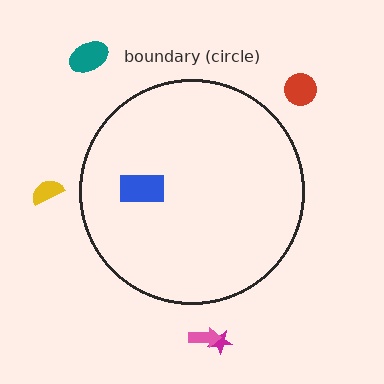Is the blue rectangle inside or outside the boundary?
Inside.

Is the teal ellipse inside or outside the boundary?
Outside.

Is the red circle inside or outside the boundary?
Outside.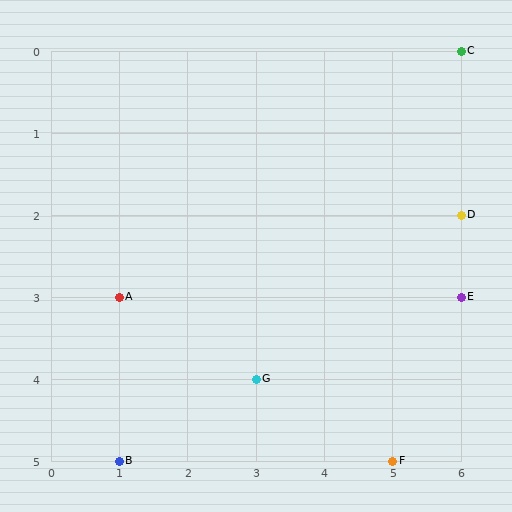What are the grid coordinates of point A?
Point A is at grid coordinates (1, 3).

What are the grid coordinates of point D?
Point D is at grid coordinates (6, 2).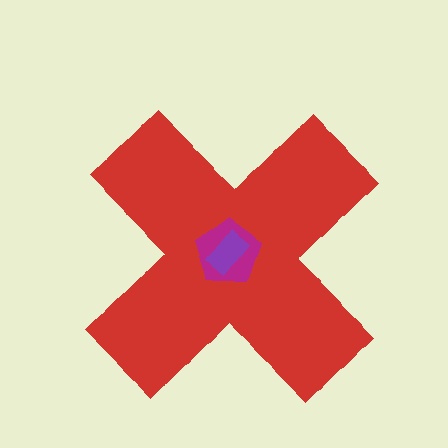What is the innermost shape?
The purple rectangle.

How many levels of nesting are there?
3.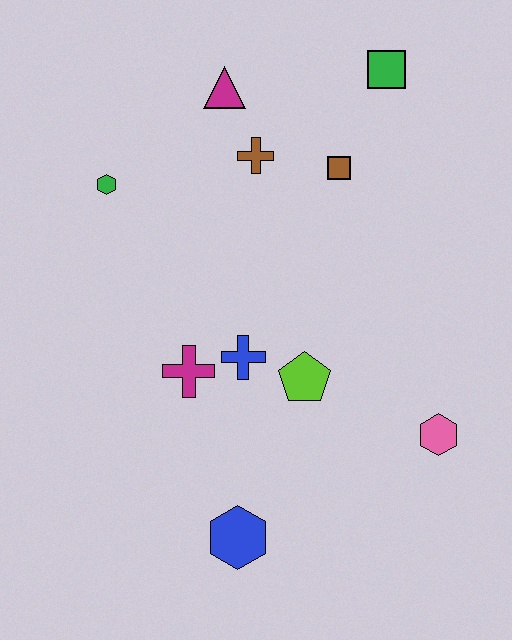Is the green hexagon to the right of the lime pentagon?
No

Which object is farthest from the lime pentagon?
The green square is farthest from the lime pentagon.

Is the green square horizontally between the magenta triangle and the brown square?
No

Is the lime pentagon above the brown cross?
No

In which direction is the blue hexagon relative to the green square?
The blue hexagon is below the green square.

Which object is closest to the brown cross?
The magenta triangle is closest to the brown cross.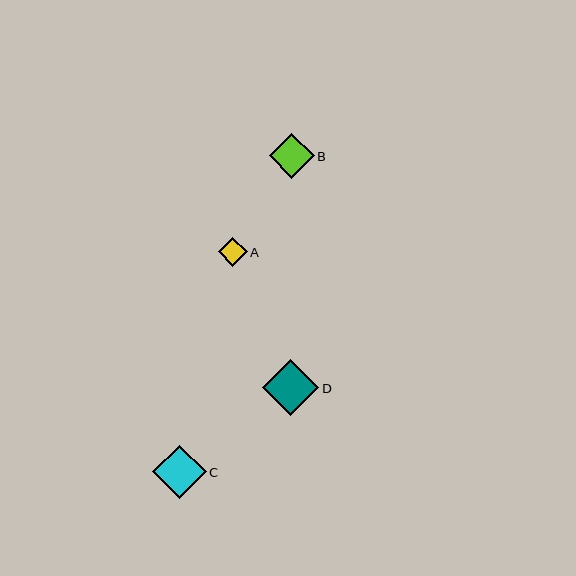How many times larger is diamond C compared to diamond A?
Diamond C is approximately 1.8 times the size of diamond A.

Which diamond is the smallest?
Diamond A is the smallest with a size of approximately 29 pixels.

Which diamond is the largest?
Diamond D is the largest with a size of approximately 56 pixels.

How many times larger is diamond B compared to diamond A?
Diamond B is approximately 1.5 times the size of diamond A.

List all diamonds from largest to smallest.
From largest to smallest: D, C, B, A.